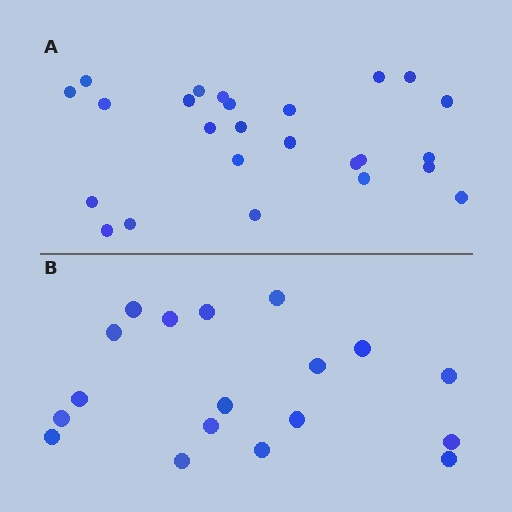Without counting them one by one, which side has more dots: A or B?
Region A (the top region) has more dots.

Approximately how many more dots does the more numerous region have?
Region A has roughly 8 or so more dots than region B.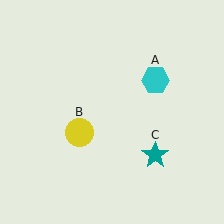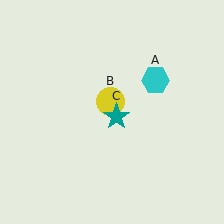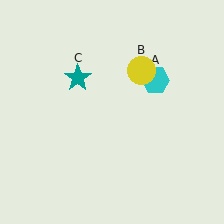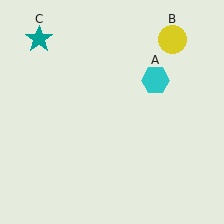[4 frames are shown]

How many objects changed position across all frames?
2 objects changed position: yellow circle (object B), teal star (object C).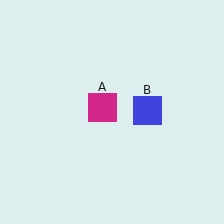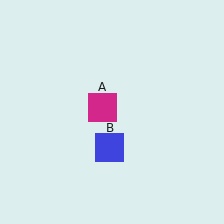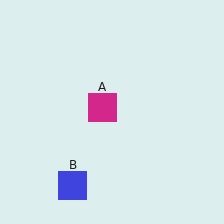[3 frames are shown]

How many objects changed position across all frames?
1 object changed position: blue square (object B).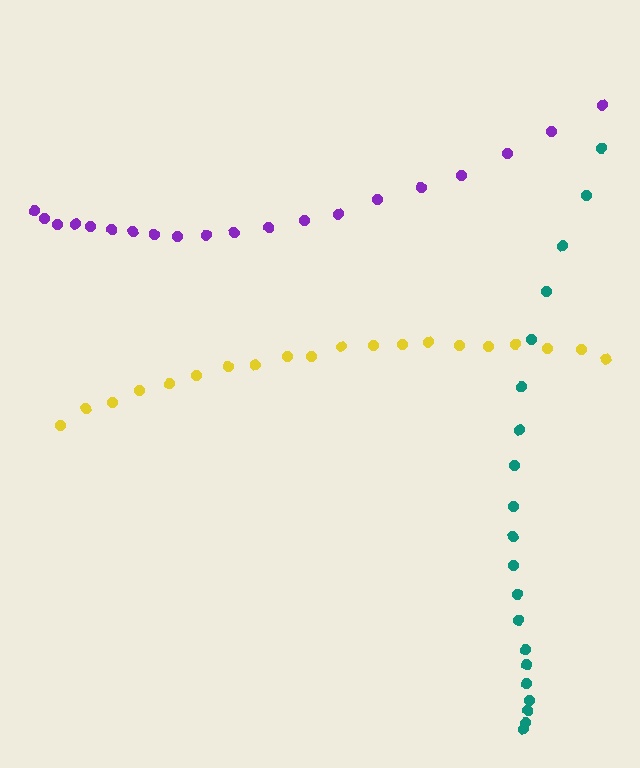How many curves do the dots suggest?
There are 3 distinct paths.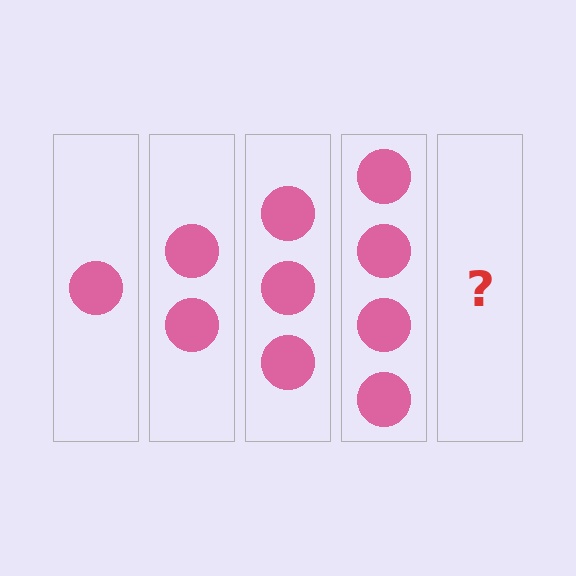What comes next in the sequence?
The next element should be 5 circles.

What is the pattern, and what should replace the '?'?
The pattern is that each step adds one more circle. The '?' should be 5 circles.